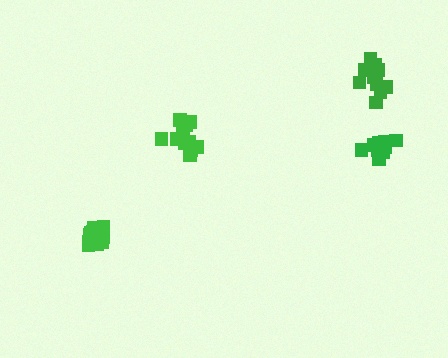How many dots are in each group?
Group 1: 13 dots, Group 2: 16 dots, Group 3: 12 dots, Group 4: 13 dots (54 total).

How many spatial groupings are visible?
There are 4 spatial groupings.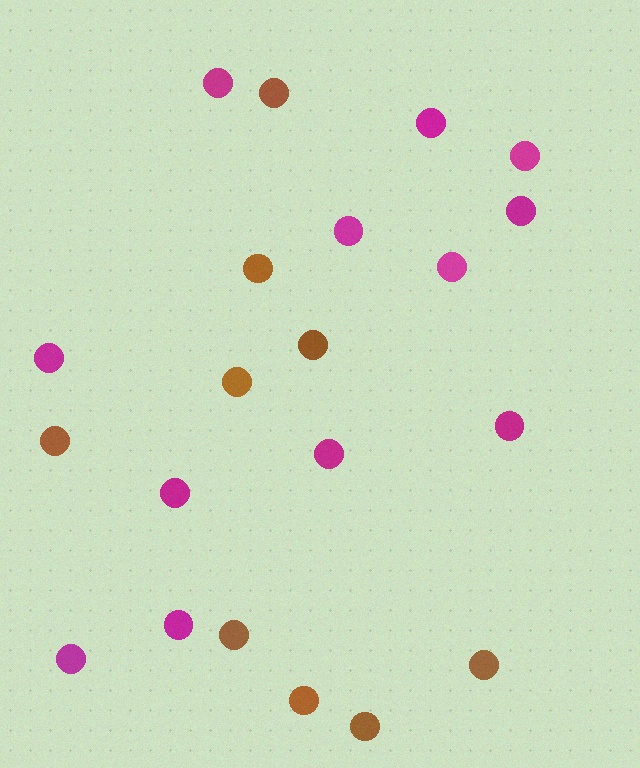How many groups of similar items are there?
There are 2 groups: one group of magenta circles (12) and one group of brown circles (9).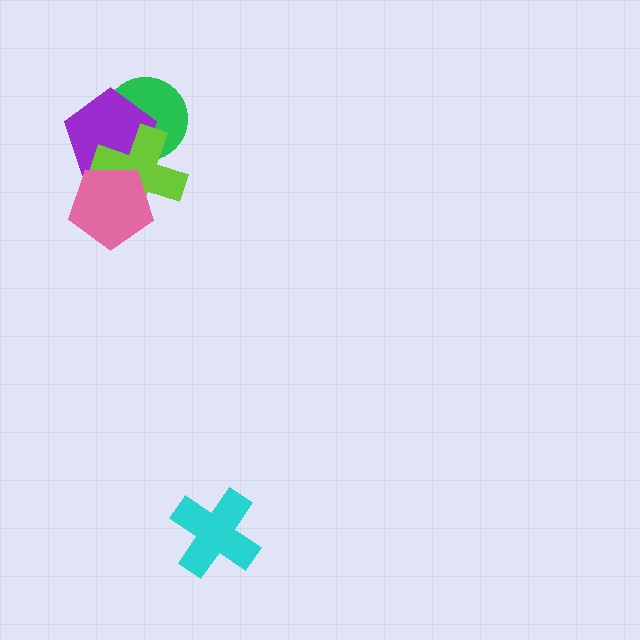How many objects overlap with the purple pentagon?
3 objects overlap with the purple pentagon.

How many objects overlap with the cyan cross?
0 objects overlap with the cyan cross.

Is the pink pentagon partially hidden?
No, no other shape covers it.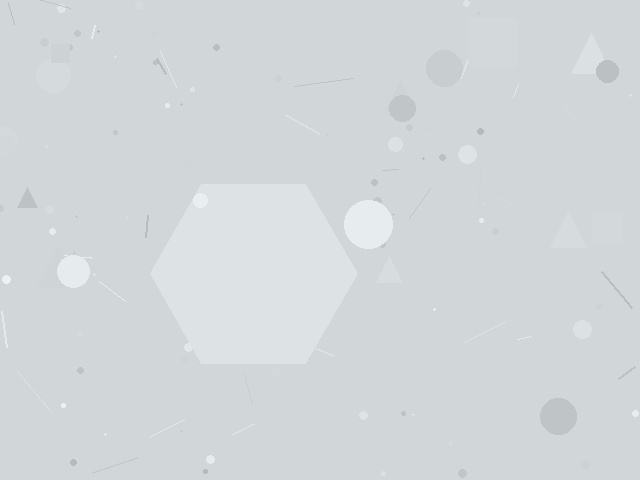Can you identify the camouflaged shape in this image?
The camouflaged shape is a hexagon.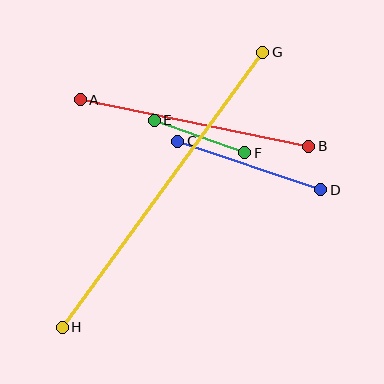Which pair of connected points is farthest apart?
Points G and H are farthest apart.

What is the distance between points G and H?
The distance is approximately 340 pixels.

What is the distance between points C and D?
The distance is approximately 151 pixels.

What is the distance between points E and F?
The distance is approximately 96 pixels.